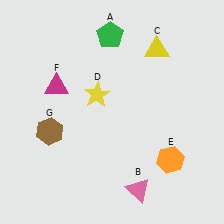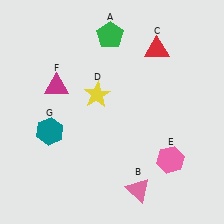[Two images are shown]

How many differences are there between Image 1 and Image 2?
There are 3 differences between the two images.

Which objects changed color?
C changed from yellow to red. E changed from orange to pink. G changed from brown to teal.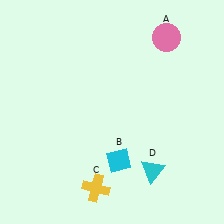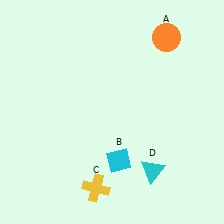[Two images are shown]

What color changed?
The circle (A) changed from pink in Image 1 to orange in Image 2.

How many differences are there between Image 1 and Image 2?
There is 1 difference between the two images.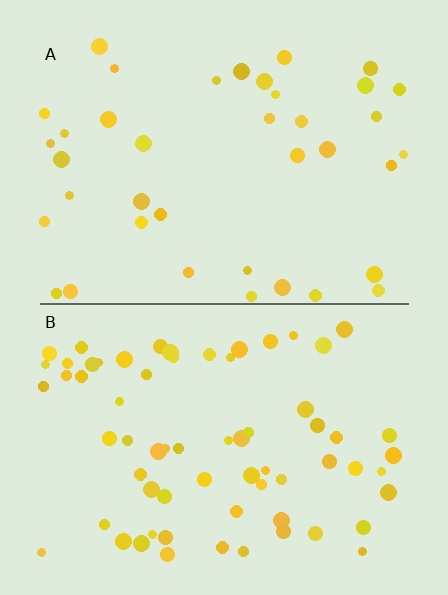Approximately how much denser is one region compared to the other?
Approximately 1.8× — region B over region A.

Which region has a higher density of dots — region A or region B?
B (the bottom).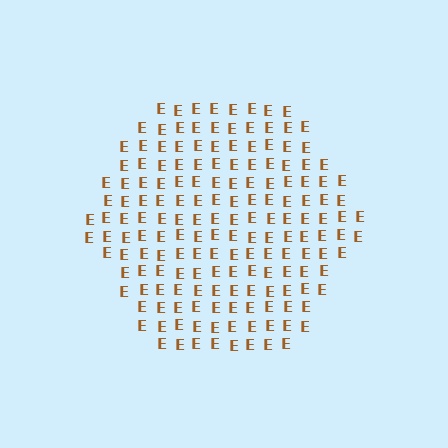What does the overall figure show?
The overall figure shows a hexagon.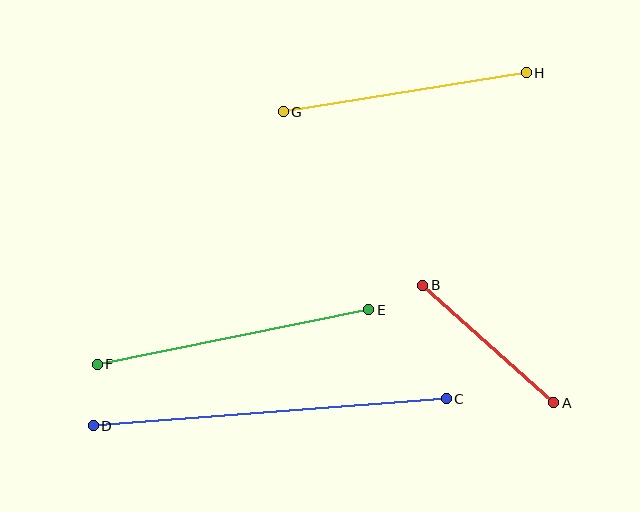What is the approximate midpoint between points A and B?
The midpoint is at approximately (488, 344) pixels.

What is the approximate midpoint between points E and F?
The midpoint is at approximately (233, 337) pixels.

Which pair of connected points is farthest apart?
Points C and D are farthest apart.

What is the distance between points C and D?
The distance is approximately 354 pixels.